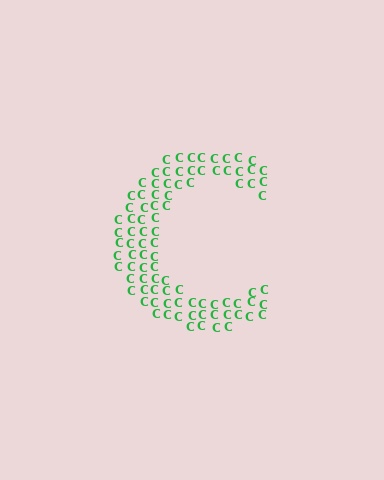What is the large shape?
The large shape is the letter C.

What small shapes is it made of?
It is made of small letter C's.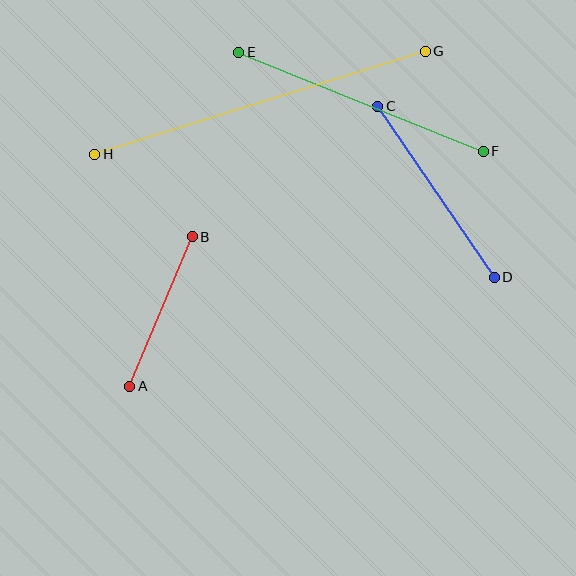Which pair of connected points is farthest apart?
Points G and H are farthest apart.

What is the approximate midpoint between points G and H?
The midpoint is at approximately (260, 103) pixels.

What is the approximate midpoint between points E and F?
The midpoint is at approximately (361, 102) pixels.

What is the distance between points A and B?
The distance is approximately 162 pixels.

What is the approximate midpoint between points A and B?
The midpoint is at approximately (161, 312) pixels.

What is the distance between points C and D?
The distance is approximately 207 pixels.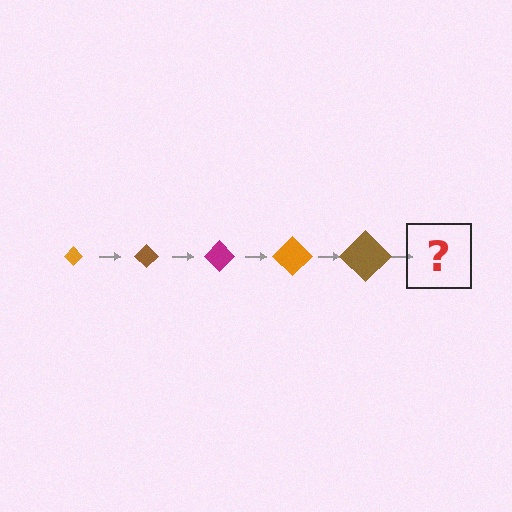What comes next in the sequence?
The next element should be a magenta diamond, larger than the previous one.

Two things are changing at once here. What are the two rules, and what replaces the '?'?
The two rules are that the diamond grows larger each step and the color cycles through orange, brown, and magenta. The '?' should be a magenta diamond, larger than the previous one.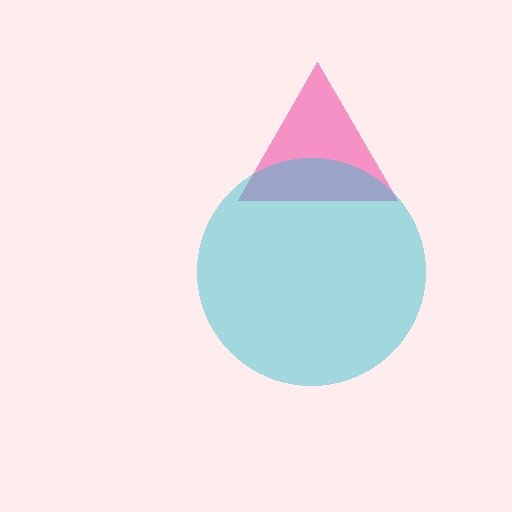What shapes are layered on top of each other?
The layered shapes are: a pink triangle, a cyan circle.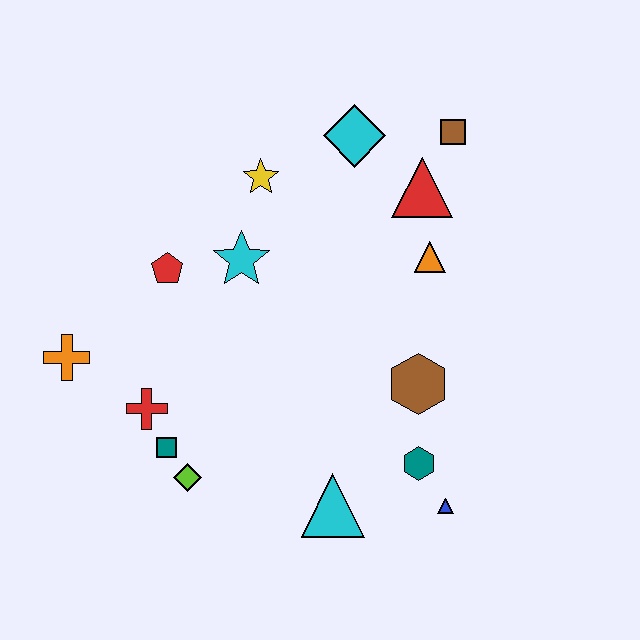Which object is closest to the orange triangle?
The red triangle is closest to the orange triangle.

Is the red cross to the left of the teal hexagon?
Yes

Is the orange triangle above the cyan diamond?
No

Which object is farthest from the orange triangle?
The orange cross is farthest from the orange triangle.